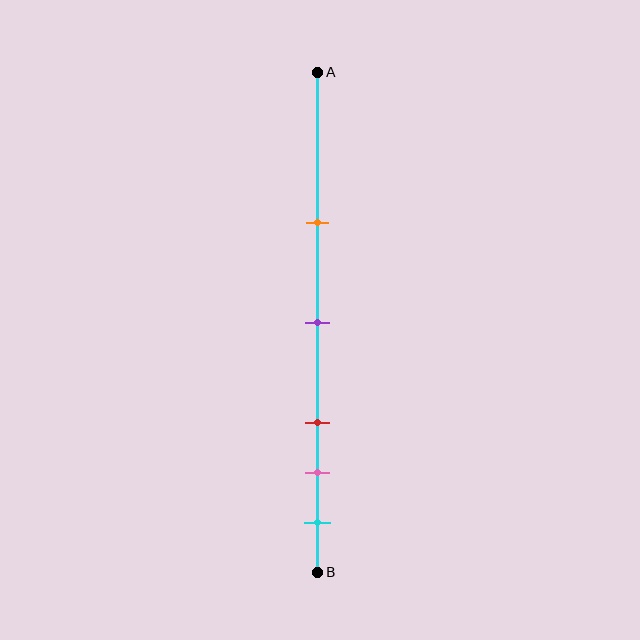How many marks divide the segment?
There are 5 marks dividing the segment.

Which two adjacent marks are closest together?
The pink and cyan marks are the closest adjacent pair.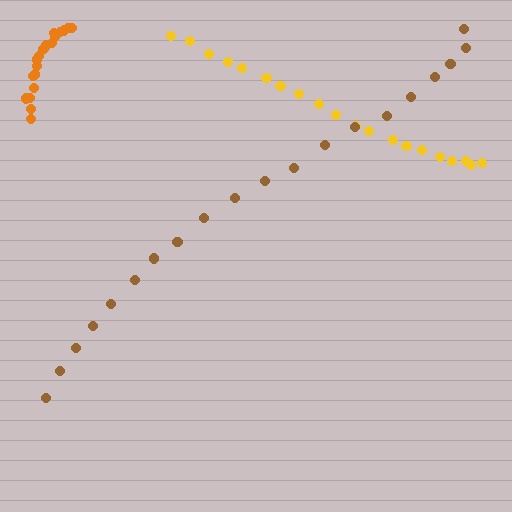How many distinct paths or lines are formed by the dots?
There are 3 distinct paths.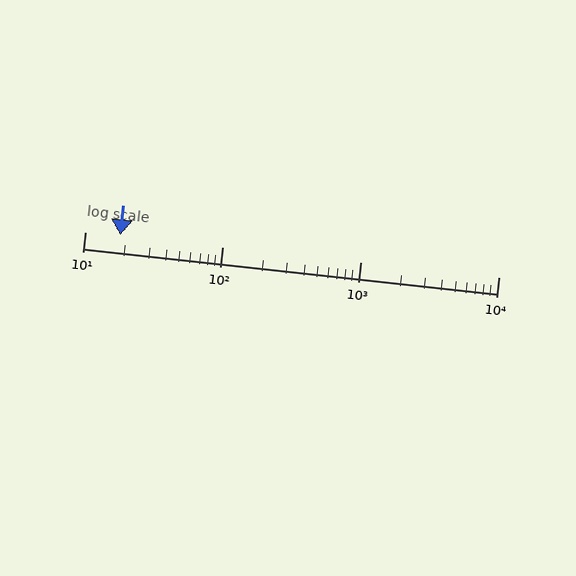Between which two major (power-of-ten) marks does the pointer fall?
The pointer is between 10 and 100.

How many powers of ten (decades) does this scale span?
The scale spans 3 decades, from 10 to 10000.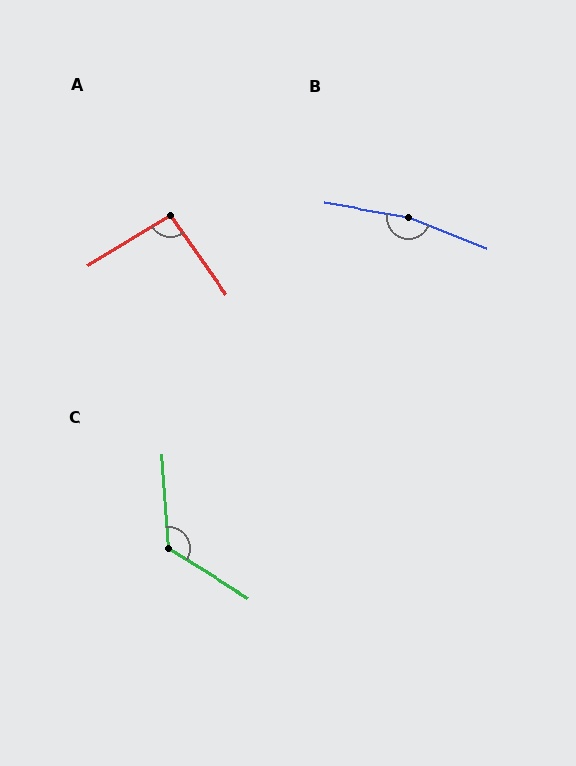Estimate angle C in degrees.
Approximately 125 degrees.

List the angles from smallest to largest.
A (94°), C (125°), B (168°).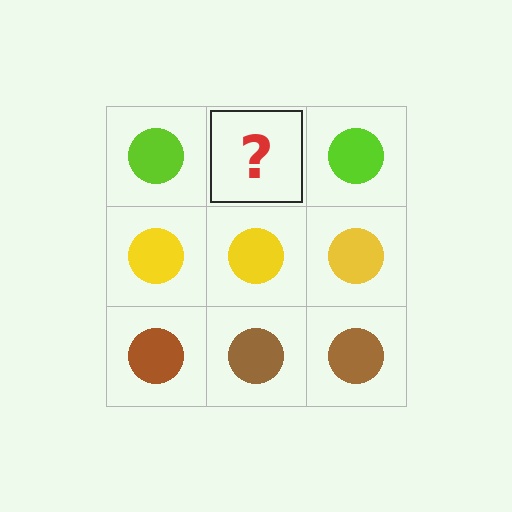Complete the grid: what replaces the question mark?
The question mark should be replaced with a lime circle.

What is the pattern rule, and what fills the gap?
The rule is that each row has a consistent color. The gap should be filled with a lime circle.